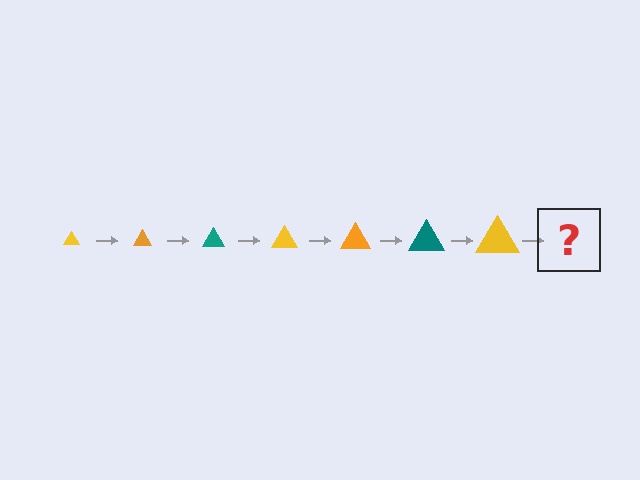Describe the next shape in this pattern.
It should be an orange triangle, larger than the previous one.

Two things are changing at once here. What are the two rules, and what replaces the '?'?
The two rules are that the triangle grows larger each step and the color cycles through yellow, orange, and teal. The '?' should be an orange triangle, larger than the previous one.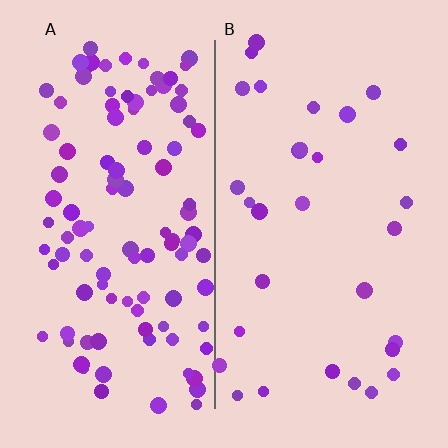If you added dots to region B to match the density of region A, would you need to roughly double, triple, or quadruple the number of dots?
Approximately triple.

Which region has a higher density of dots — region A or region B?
A (the left).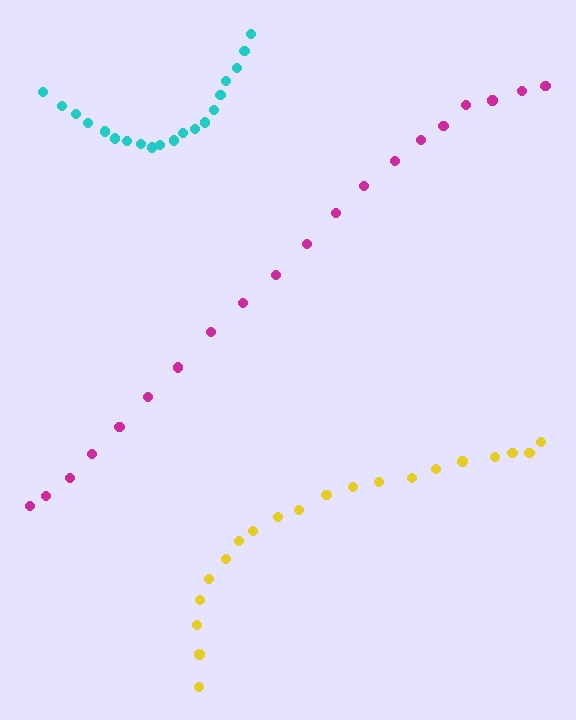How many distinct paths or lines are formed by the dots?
There are 3 distinct paths.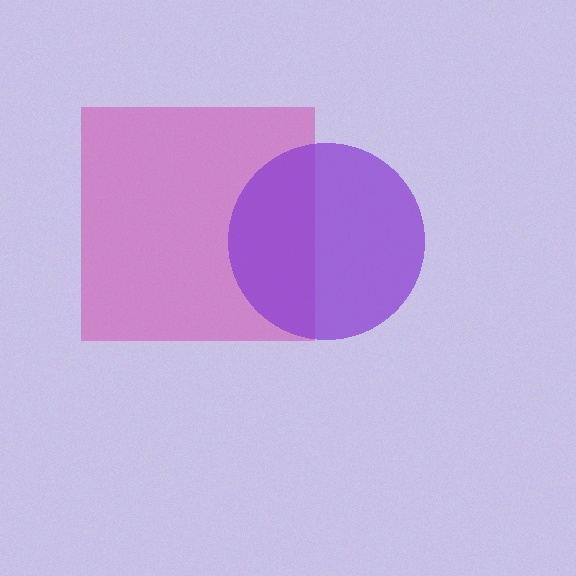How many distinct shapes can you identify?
There are 2 distinct shapes: a magenta square, a purple circle.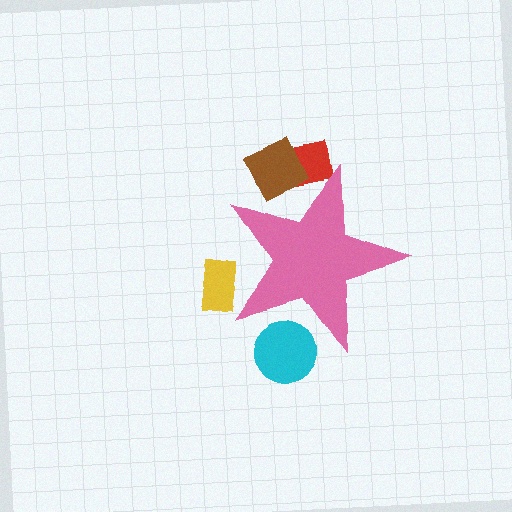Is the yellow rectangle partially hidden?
Yes, the yellow rectangle is partially hidden behind the pink star.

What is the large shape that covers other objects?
A pink star.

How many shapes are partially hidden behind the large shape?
4 shapes are partially hidden.